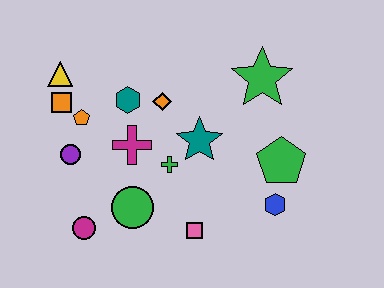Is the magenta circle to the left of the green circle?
Yes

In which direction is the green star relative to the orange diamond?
The green star is to the right of the orange diamond.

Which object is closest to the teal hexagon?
The orange diamond is closest to the teal hexagon.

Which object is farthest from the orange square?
The blue hexagon is farthest from the orange square.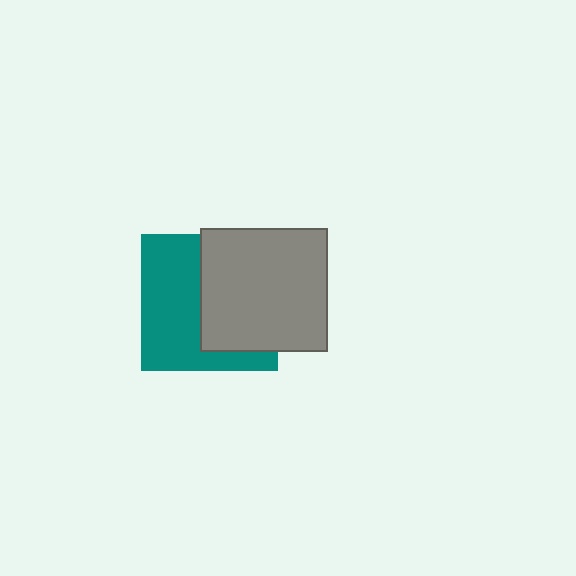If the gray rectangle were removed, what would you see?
You would see the complete teal square.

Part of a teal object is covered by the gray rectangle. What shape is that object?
It is a square.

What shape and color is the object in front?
The object in front is a gray rectangle.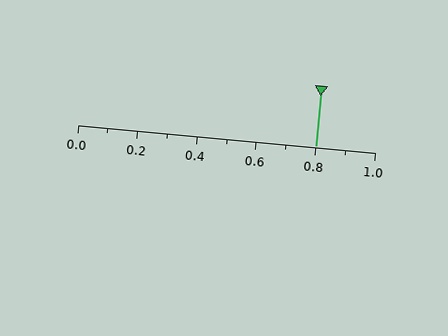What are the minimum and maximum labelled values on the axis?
The axis runs from 0.0 to 1.0.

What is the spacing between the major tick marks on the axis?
The major ticks are spaced 0.2 apart.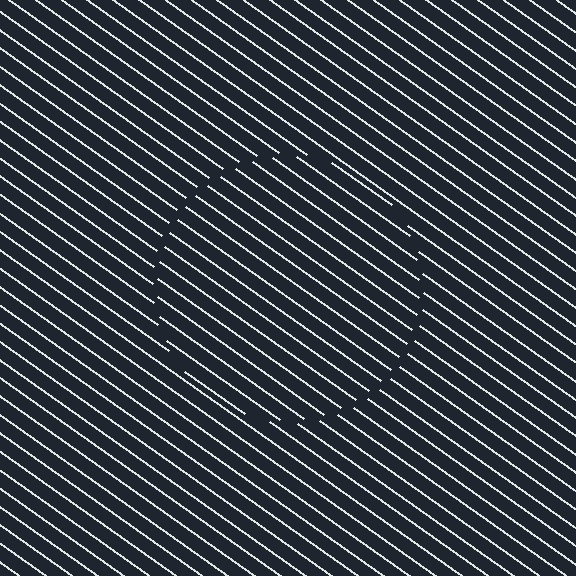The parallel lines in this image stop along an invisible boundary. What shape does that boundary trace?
An illusory circle. The interior of the shape contains the same grating, shifted by half a period — the contour is defined by the phase discontinuity where line-ends from the inner and outer gratings abut.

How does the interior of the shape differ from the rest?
The interior of the shape contains the same grating, shifted by half a period — the contour is defined by the phase discontinuity where line-ends from the inner and outer gratings abut.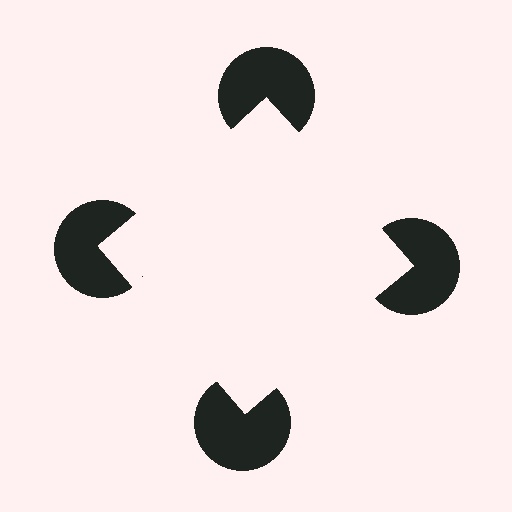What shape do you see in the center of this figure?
An illusory square — its edges are inferred from the aligned wedge cuts in the pac-man discs, not physically drawn.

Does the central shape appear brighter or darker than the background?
It typically appears slightly brighter than the background, even though no actual brightness change is drawn.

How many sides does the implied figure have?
4 sides.